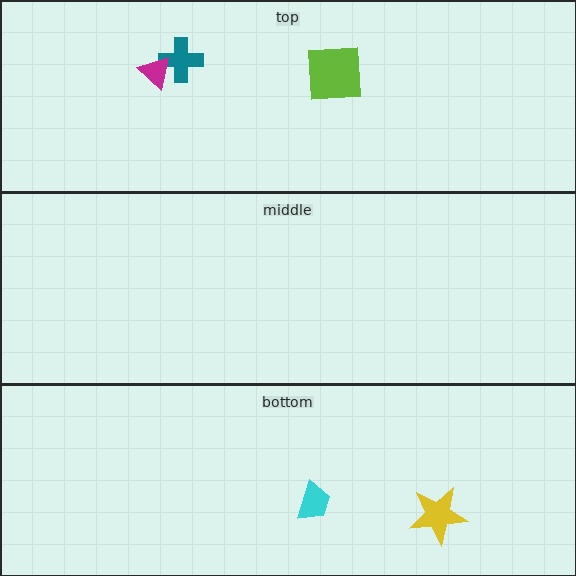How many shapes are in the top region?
3.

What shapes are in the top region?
The lime square, the teal cross, the magenta triangle.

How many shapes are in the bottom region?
2.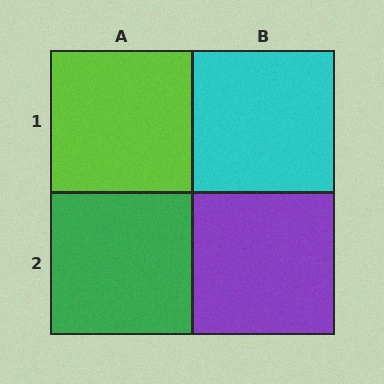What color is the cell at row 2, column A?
Green.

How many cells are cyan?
1 cell is cyan.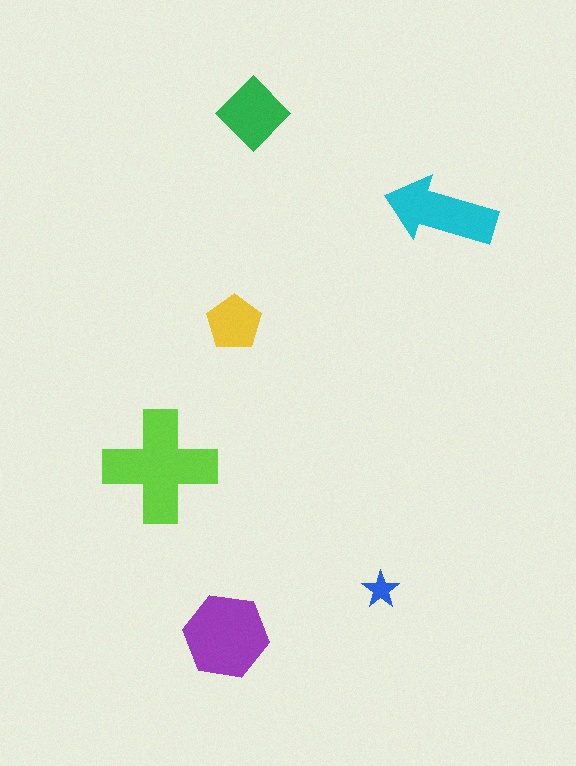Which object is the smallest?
The blue star.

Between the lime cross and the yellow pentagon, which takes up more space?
The lime cross.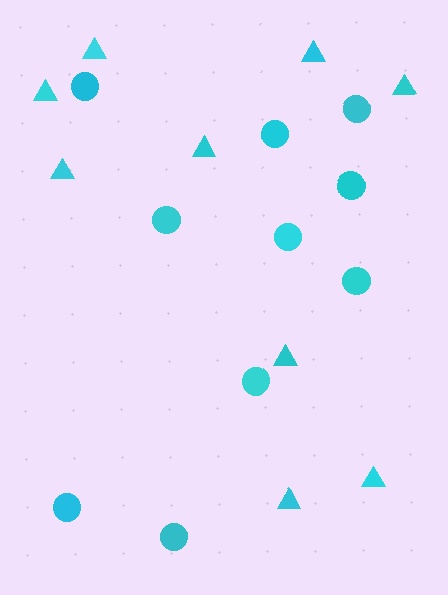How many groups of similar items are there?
There are 2 groups: one group of triangles (9) and one group of circles (10).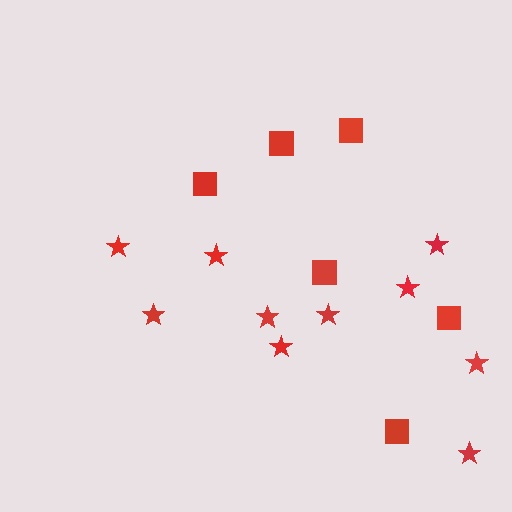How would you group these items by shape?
There are 2 groups: one group of stars (10) and one group of squares (6).